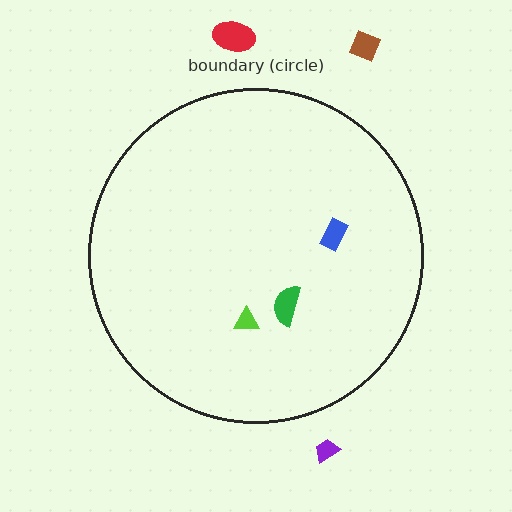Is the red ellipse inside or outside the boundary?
Outside.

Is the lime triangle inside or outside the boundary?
Inside.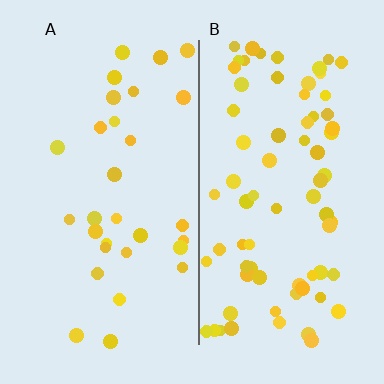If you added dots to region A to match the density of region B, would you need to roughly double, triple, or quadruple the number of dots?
Approximately double.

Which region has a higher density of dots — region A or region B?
B (the right).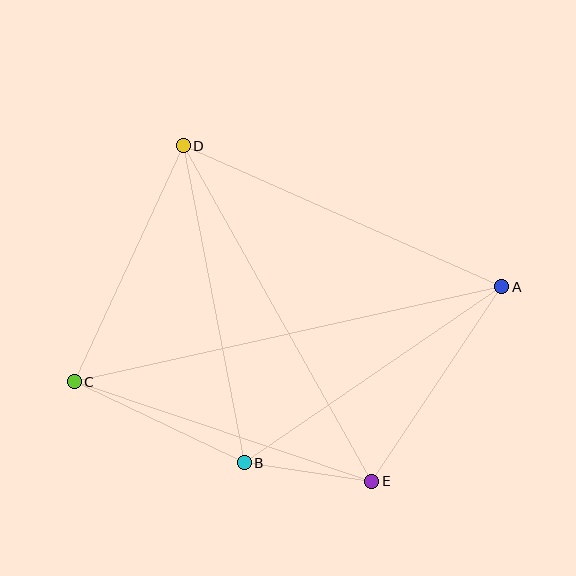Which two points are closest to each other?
Points B and E are closest to each other.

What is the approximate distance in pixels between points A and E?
The distance between A and E is approximately 234 pixels.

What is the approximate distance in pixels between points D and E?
The distance between D and E is approximately 385 pixels.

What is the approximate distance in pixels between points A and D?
The distance between A and D is approximately 348 pixels.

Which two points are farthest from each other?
Points A and C are farthest from each other.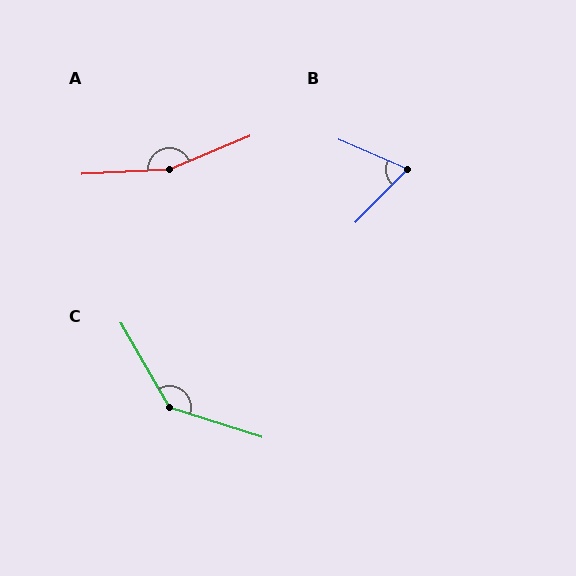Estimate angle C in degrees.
Approximately 137 degrees.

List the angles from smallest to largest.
B (69°), C (137°), A (160°).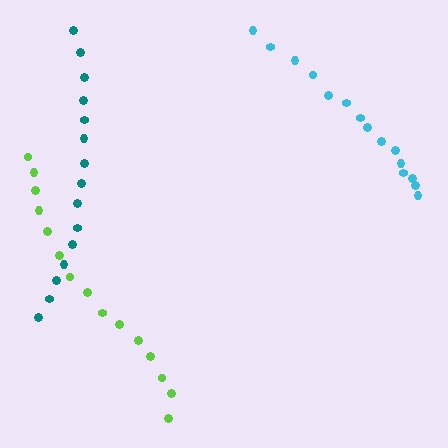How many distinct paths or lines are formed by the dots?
There are 3 distinct paths.